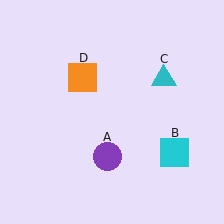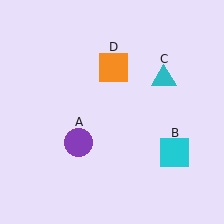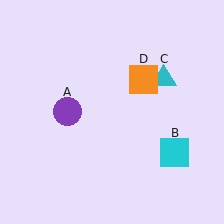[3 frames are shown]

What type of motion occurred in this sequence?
The purple circle (object A), orange square (object D) rotated clockwise around the center of the scene.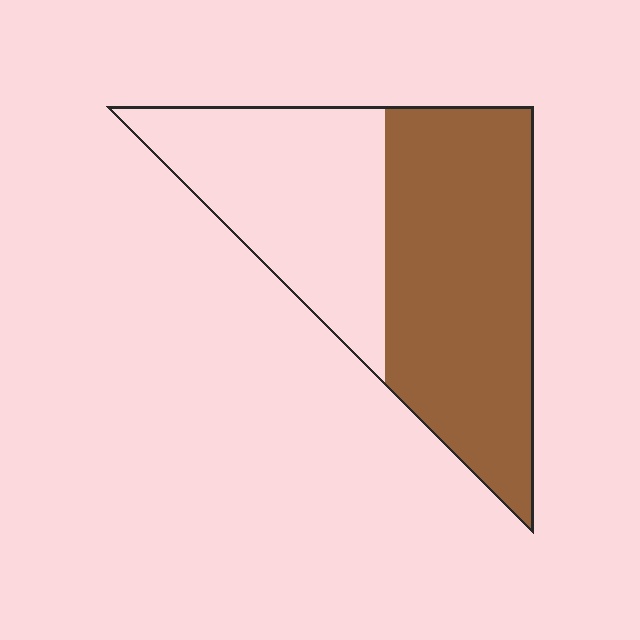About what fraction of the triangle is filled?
About three fifths (3/5).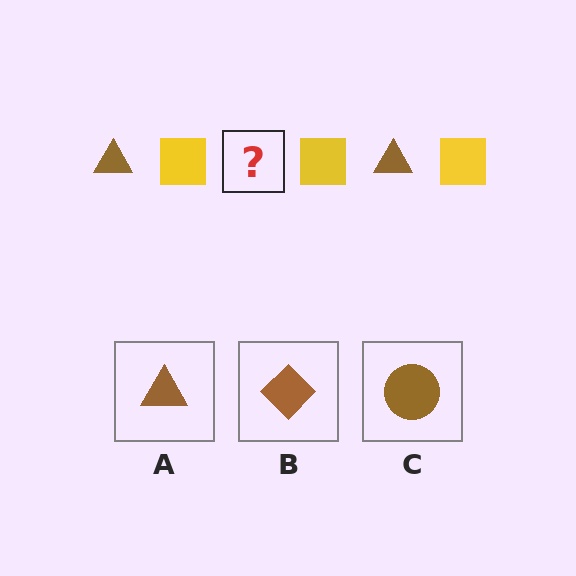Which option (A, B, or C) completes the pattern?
A.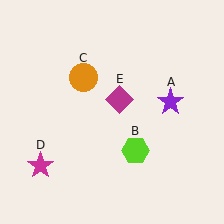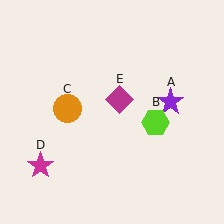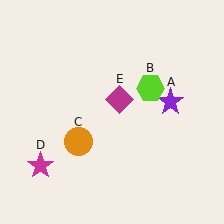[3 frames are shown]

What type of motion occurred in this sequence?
The lime hexagon (object B), orange circle (object C) rotated counterclockwise around the center of the scene.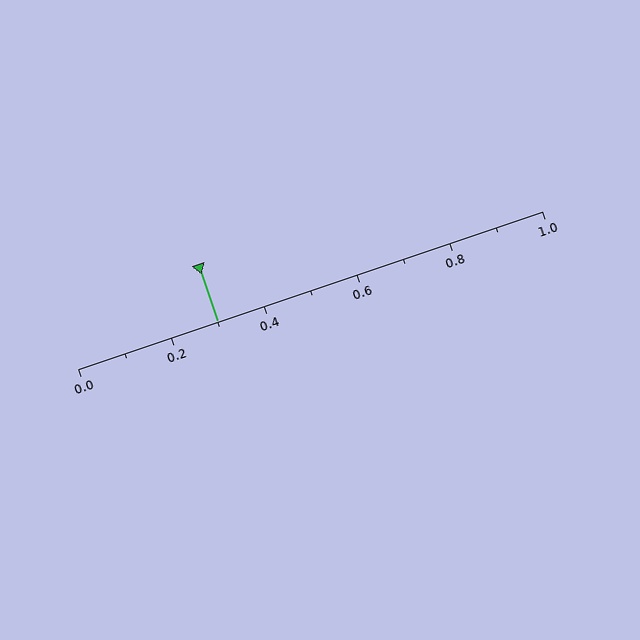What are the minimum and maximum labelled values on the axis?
The axis runs from 0.0 to 1.0.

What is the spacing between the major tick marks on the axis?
The major ticks are spaced 0.2 apart.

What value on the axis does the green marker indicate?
The marker indicates approximately 0.3.